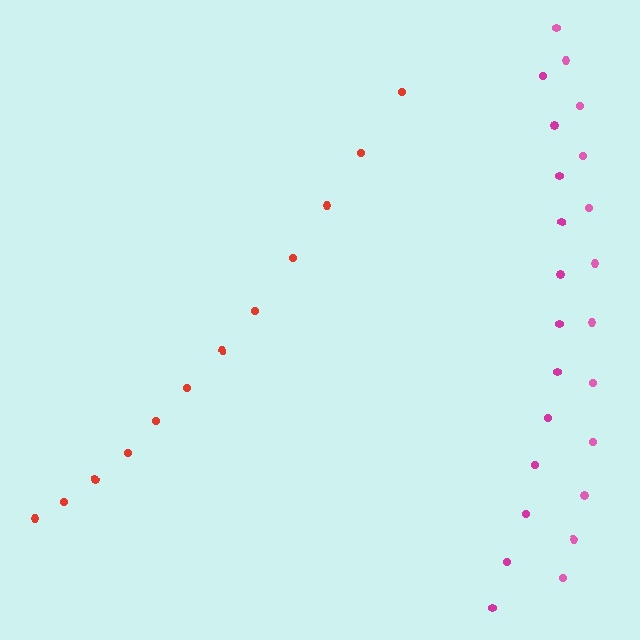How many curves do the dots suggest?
There are 3 distinct paths.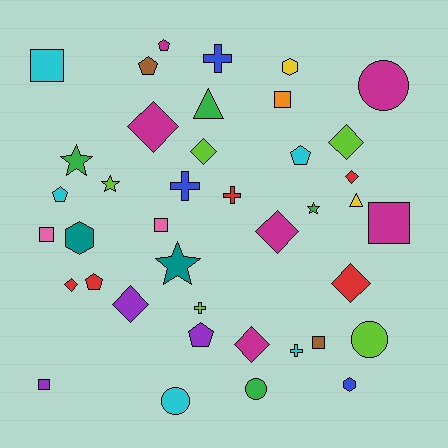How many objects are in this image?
There are 40 objects.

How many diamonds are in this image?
There are 9 diamonds.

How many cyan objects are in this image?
There are 5 cyan objects.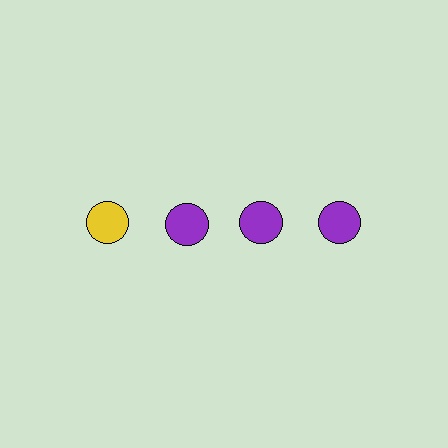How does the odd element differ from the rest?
It has a different color: yellow instead of purple.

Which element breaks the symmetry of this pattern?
The yellow circle in the top row, leftmost column breaks the symmetry. All other shapes are purple circles.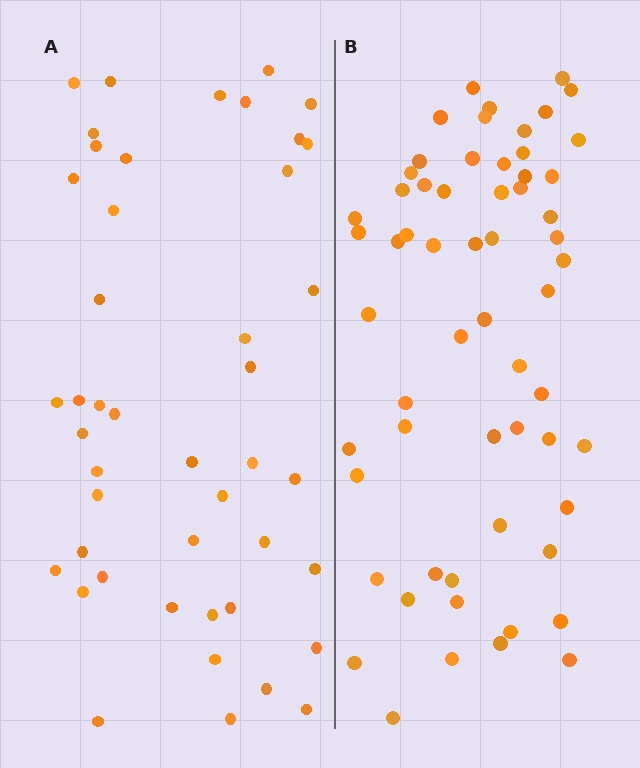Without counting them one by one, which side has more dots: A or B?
Region B (the right region) has more dots.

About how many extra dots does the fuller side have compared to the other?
Region B has approximately 15 more dots than region A.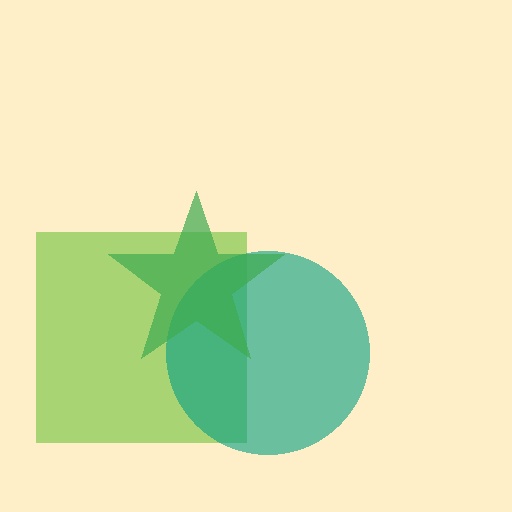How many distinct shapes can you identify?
There are 3 distinct shapes: a lime square, a teal circle, a green star.